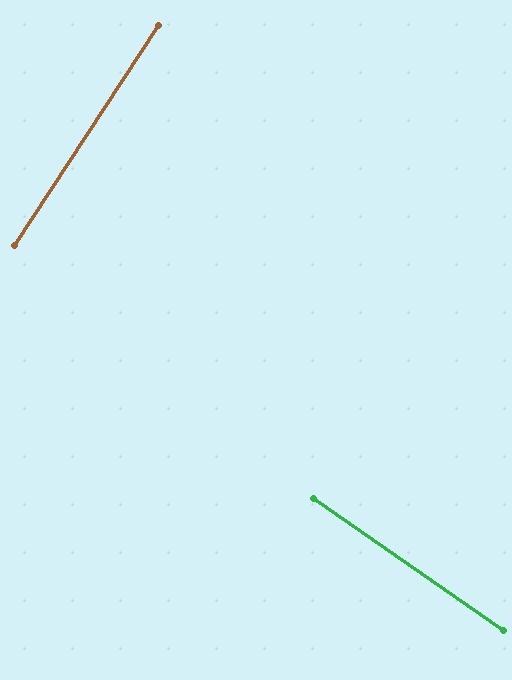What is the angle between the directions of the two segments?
Approximately 88 degrees.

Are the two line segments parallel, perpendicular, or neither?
Perpendicular — they meet at approximately 88°.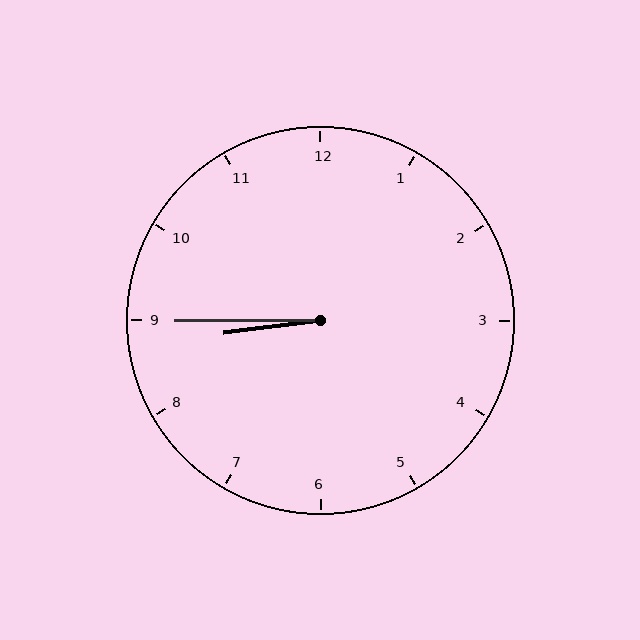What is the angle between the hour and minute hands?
Approximately 8 degrees.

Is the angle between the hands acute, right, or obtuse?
It is acute.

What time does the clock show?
8:45.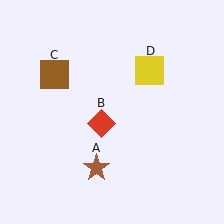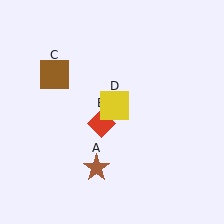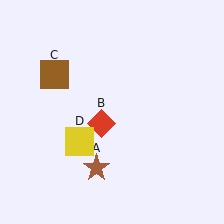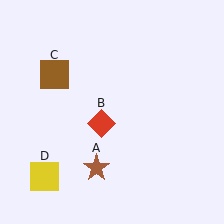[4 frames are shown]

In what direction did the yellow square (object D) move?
The yellow square (object D) moved down and to the left.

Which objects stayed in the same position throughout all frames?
Brown star (object A) and red diamond (object B) and brown square (object C) remained stationary.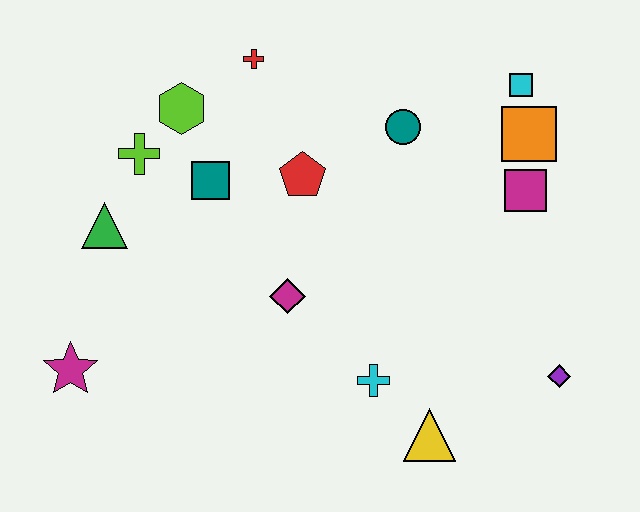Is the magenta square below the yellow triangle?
No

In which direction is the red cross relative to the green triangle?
The red cross is above the green triangle.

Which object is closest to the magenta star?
The green triangle is closest to the magenta star.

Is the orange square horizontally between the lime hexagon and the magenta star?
No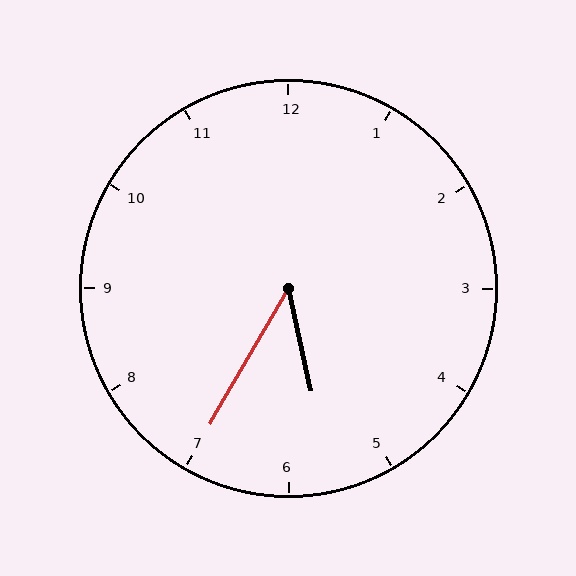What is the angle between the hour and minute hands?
Approximately 42 degrees.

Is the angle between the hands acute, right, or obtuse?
It is acute.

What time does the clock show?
5:35.